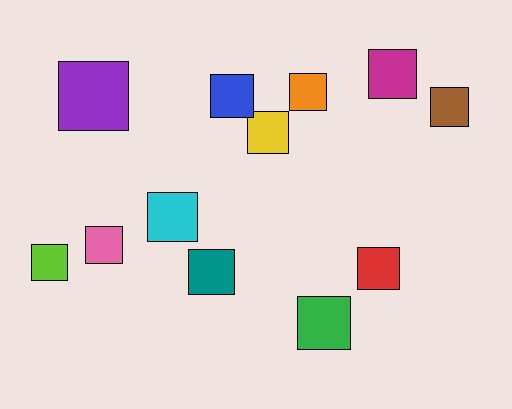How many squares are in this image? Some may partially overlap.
There are 12 squares.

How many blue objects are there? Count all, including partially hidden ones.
There is 1 blue object.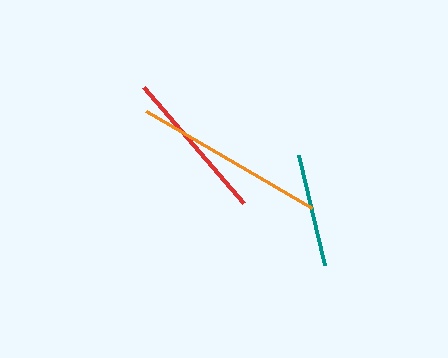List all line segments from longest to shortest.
From longest to shortest: orange, red, teal.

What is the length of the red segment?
The red segment is approximately 153 pixels long.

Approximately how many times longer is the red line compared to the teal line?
The red line is approximately 1.4 times the length of the teal line.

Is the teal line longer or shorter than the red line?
The red line is longer than the teal line.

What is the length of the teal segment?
The teal segment is approximately 113 pixels long.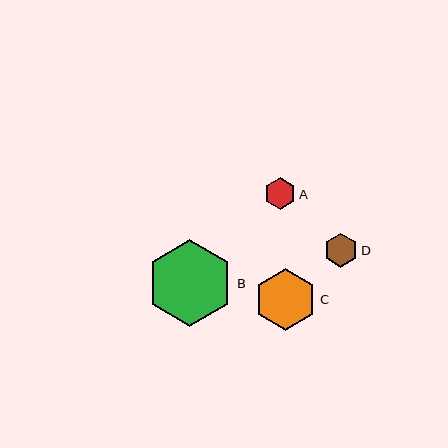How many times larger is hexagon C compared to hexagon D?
Hexagon C is approximately 1.8 times the size of hexagon D.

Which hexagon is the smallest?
Hexagon A is the smallest with a size of approximately 32 pixels.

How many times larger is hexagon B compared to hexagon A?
Hexagon B is approximately 2.8 times the size of hexagon A.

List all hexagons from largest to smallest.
From largest to smallest: B, C, D, A.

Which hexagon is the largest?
Hexagon B is the largest with a size of approximately 87 pixels.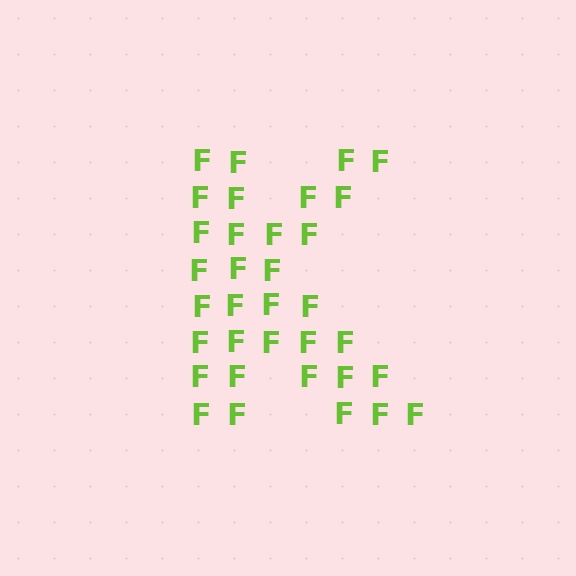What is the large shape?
The large shape is the letter K.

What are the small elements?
The small elements are letter F's.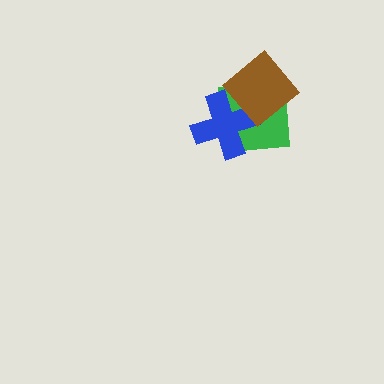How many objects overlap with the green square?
2 objects overlap with the green square.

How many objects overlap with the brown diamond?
2 objects overlap with the brown diamond.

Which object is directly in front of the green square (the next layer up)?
The blue cross is directly in front of the green square.